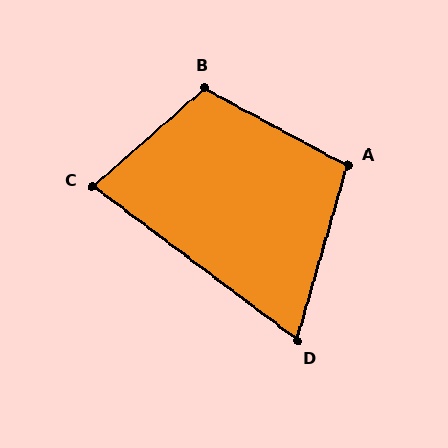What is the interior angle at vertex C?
Approximately 78 degrees (acute).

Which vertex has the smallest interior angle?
D, at approximately 69 degrees.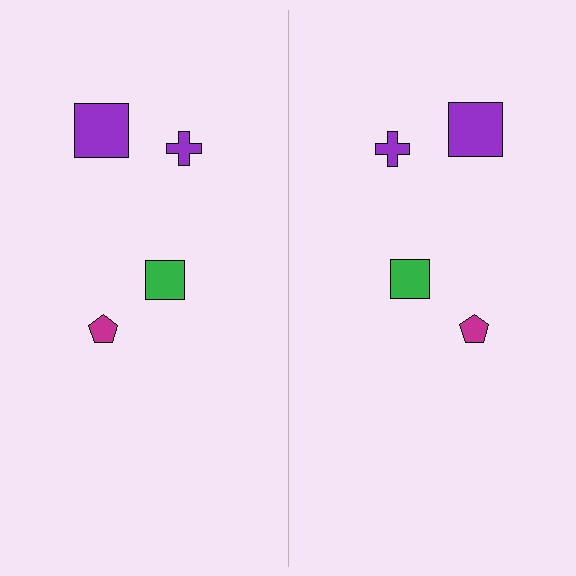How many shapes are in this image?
There are 8 shapes in this image.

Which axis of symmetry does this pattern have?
The pattern has a vertical axis of symmetry running through the center of the image.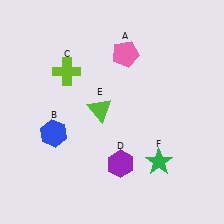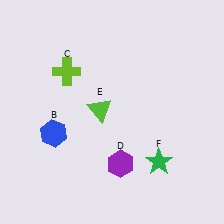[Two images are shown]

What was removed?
The pink pentagon (A) was removed in Image 2.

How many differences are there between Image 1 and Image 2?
There is 1 difference between the two images.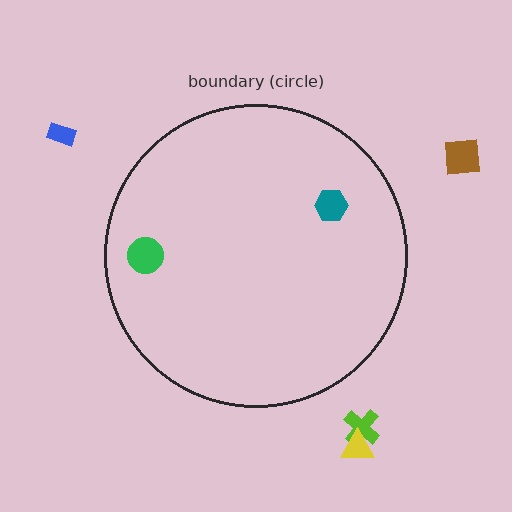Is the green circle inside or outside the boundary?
Inside.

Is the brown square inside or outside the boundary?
Outside.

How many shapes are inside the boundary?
2 inside, 4 outside.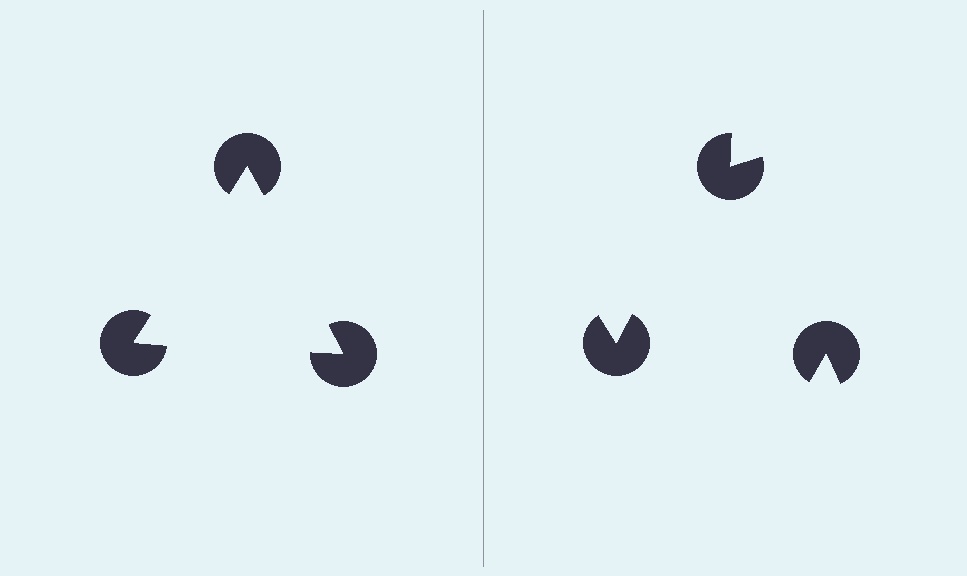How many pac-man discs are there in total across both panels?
6 — 3 on each side.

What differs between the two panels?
The pac-man discs are positioned identically on both sides; only the wedge orientations differ. On the left they align to a triangle; on the right they are misaligned.